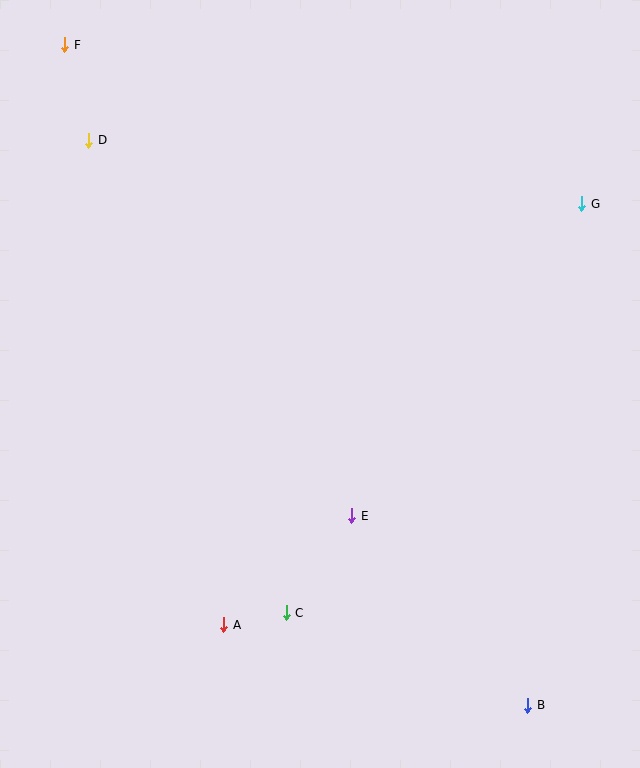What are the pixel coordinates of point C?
Point C is at (286, 613).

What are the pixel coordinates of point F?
Point F is at (65, 45).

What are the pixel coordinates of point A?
Point A is at (224, 625).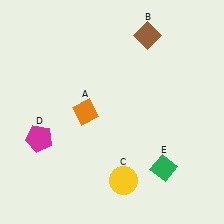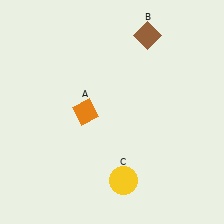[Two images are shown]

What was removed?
The green diamond (E), the magenta pentagon (D) were removed in Image 2.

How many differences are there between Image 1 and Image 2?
There are 2 differences between the two images.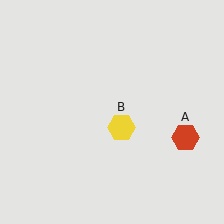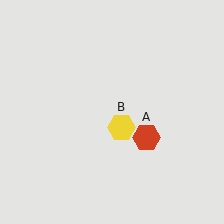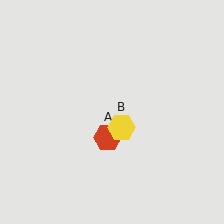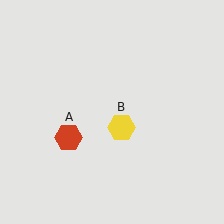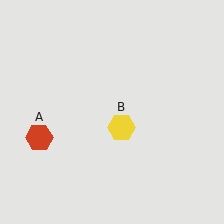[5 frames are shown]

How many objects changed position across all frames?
1 object changed position: red hexagon (object A).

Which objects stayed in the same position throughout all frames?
Yellow hexagon (object B) remained stationary.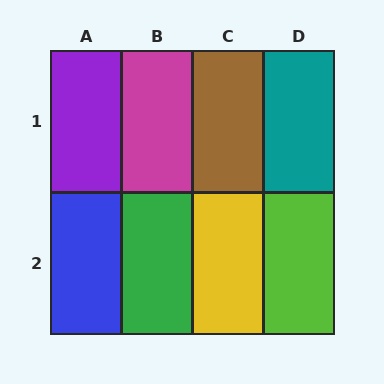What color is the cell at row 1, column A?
Purple.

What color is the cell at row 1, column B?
Magenta.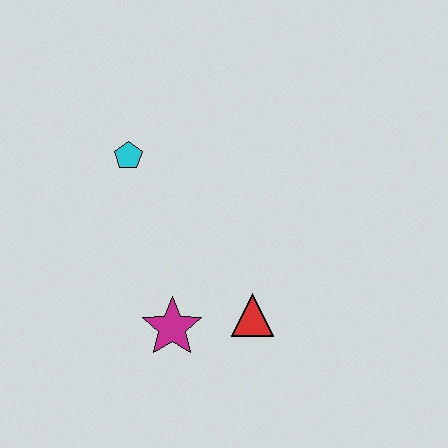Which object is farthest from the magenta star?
The cyan pentagon is farthest from the magenta star.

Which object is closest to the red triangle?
The magenta star is closest to the red triangle.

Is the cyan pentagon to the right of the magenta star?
No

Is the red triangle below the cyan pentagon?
Yes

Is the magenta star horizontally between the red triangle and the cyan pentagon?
Yes